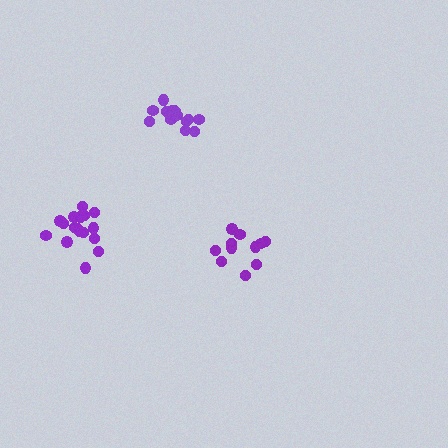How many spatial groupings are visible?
There are 3 spatial groupings.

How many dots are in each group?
Group 1: 11 dots, Group 2: 15 dots, Group 3: 17 dots (43 total).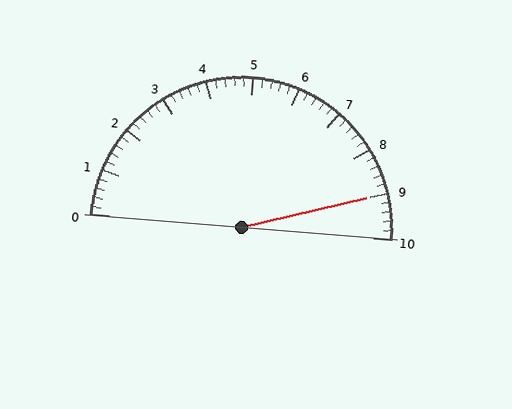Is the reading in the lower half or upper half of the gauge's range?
The reading is in the upper half of the range (0 to 10).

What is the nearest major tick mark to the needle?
The nearest major tick mark is 9.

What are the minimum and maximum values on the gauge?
The gauge ranges from 0 to 10.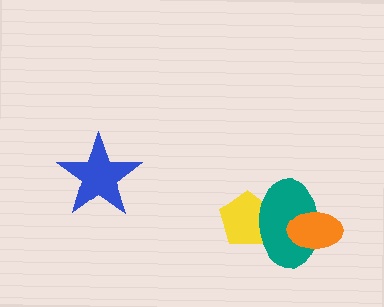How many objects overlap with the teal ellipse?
2 objects overlap with the teal ellipse.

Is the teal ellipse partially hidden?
Yes, it is partially covered by another shape.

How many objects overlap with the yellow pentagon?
1 object overlaps with the yellow pentagon.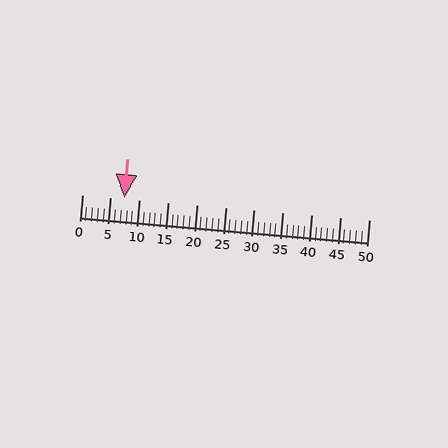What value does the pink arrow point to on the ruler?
The pink arrow points to approximately 7.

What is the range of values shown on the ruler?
The ruler shows values from 0 to 50.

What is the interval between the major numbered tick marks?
The major tick marks are spaced 5 units apart.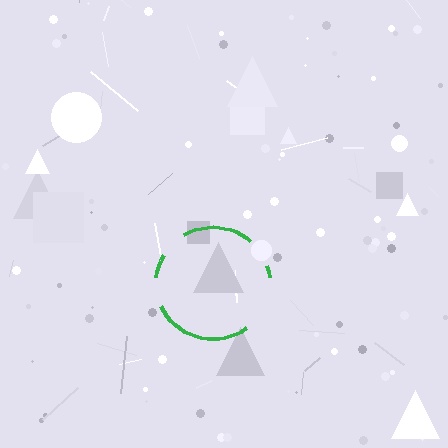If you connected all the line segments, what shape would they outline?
They would outline a circle.